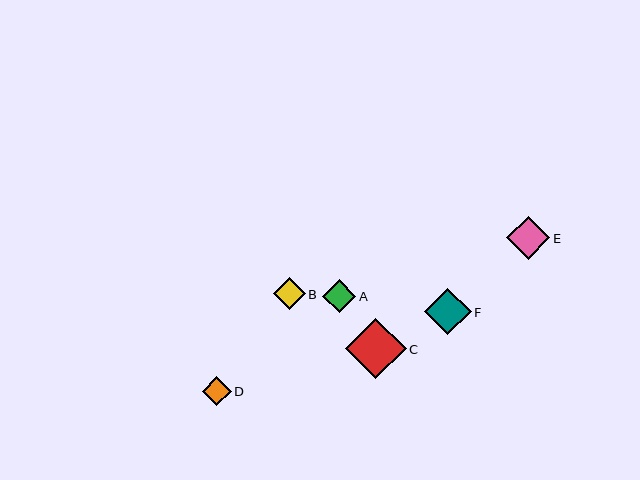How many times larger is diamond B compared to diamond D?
Diamond B is approximately 1.1 times the size of diamond D.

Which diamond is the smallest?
Diamond D is the smallest with a size of approximately 29 pixels.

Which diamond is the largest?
Diamond C is the largest with a size of approximately 61 pixels.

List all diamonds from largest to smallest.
From largest to smallest: C, F, E, A, B, D.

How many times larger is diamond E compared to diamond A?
Diamond E is approximately 1.3 times the size of diamond A.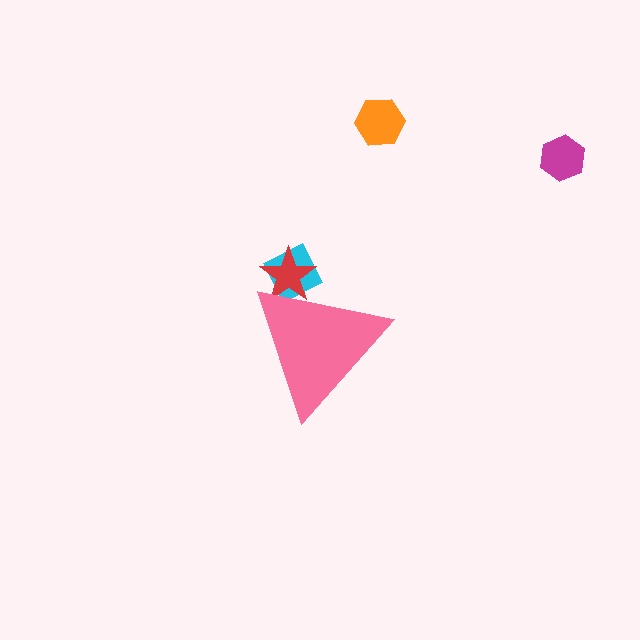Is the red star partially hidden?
Yes, the red star is partially hidden behind the pink triangle.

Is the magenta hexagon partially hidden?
No, the magenta hexagon is fully visible.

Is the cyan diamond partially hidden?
Yes, the cyan diamond is partially hidden behind the pink triangle.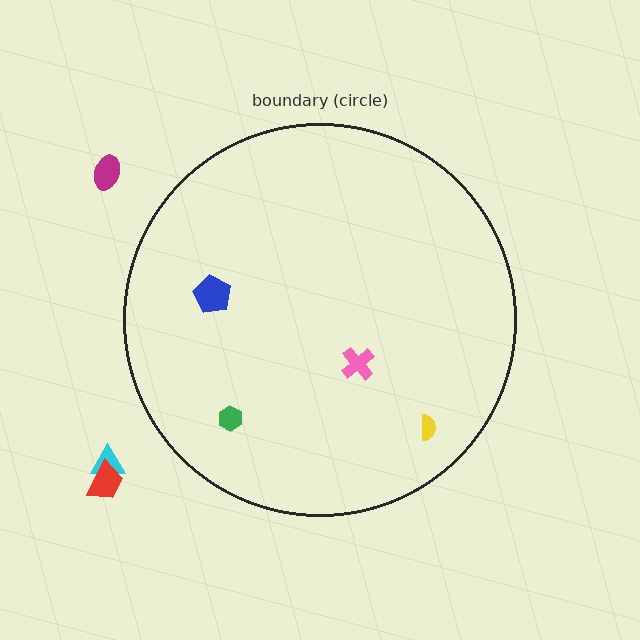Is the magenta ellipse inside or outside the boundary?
Outside.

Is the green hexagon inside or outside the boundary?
Inside.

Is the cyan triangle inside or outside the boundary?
Outside.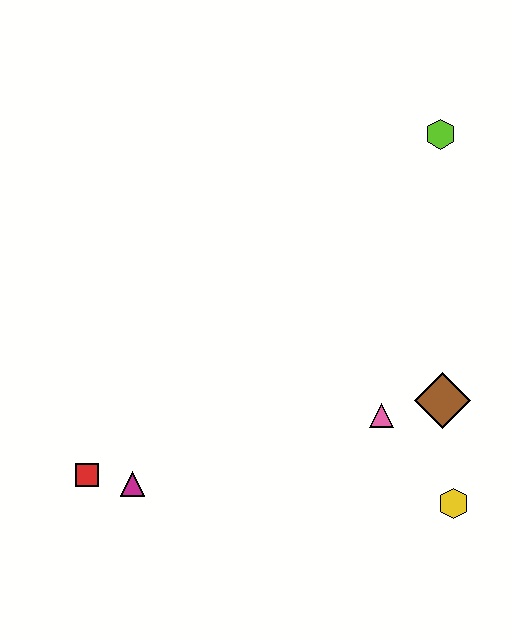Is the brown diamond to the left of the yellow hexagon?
Yes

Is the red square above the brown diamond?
No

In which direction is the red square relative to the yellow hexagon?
The red square is to the left of the yellow hexagon.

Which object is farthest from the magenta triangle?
The lime hexagon is farthest from the magenta triangle.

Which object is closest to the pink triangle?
The brown diamond is closest to the pink triangle.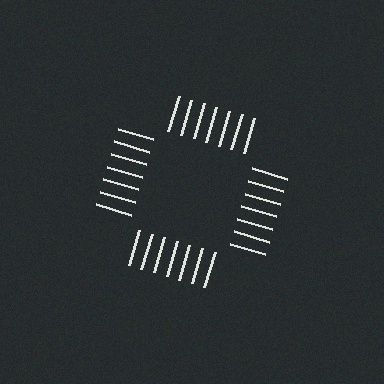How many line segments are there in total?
28 — 7 along each of the 4 edges.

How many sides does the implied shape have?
4 sides — the line-ends trace a square.